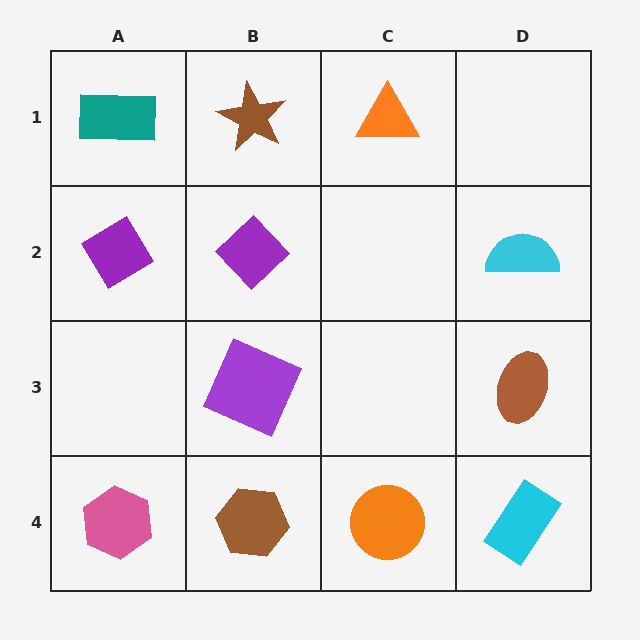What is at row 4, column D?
A cyan rectangle.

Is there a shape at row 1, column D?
No, that cell is empty.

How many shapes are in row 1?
3 shapes.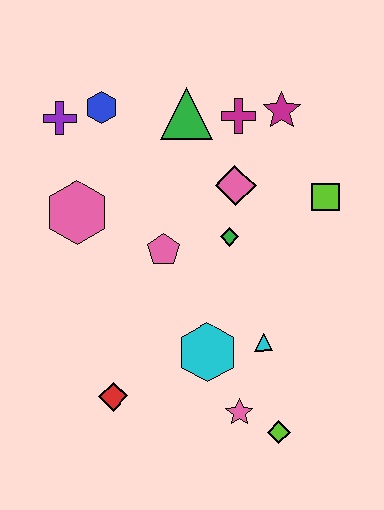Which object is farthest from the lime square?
The red diamond is farthest from the lime square.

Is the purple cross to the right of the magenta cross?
No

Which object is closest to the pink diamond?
The green diamond is closest to the pink diamond.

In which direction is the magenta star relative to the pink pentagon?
The magenta star is above the pink pentagon.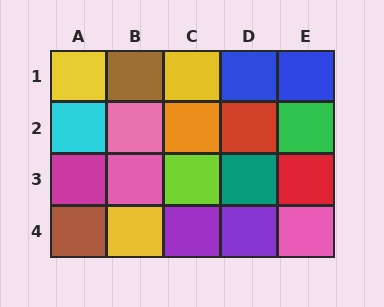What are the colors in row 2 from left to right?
Cyan, pink, orange, red, green.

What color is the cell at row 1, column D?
Blue.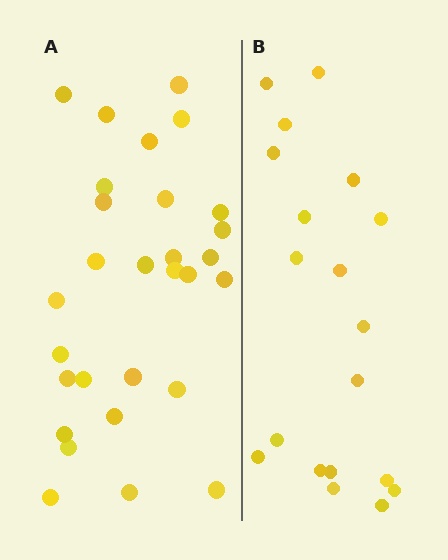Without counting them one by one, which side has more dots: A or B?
Region A (the left region) has more dots.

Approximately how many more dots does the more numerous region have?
Region A has roughly 10 or so more dots than region B.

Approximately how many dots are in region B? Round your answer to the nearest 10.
About 20 dots. (The exact count is 19, which rounds to 20.)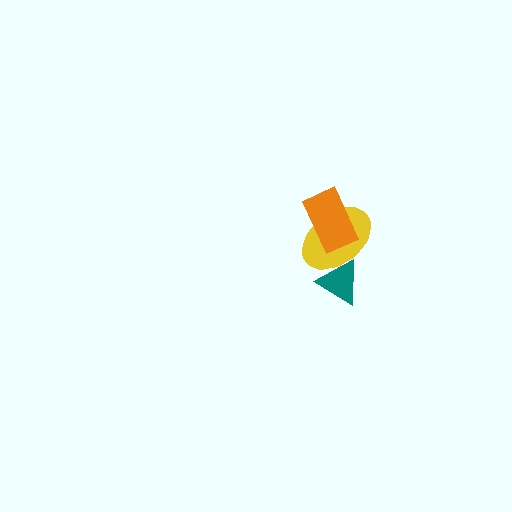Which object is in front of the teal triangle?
The yellow ellipse is in front of the teal triangle.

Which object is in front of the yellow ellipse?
The orange rectangle is in front of the yellow ellipse.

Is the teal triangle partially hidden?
Yes, it is partially covered by another shape.